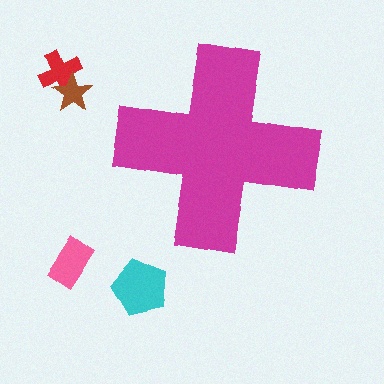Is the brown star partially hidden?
No, the brown star is fully visible.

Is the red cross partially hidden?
No, the red cross is fully visible.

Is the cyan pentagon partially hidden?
No, the cyan pentagon is fully visible.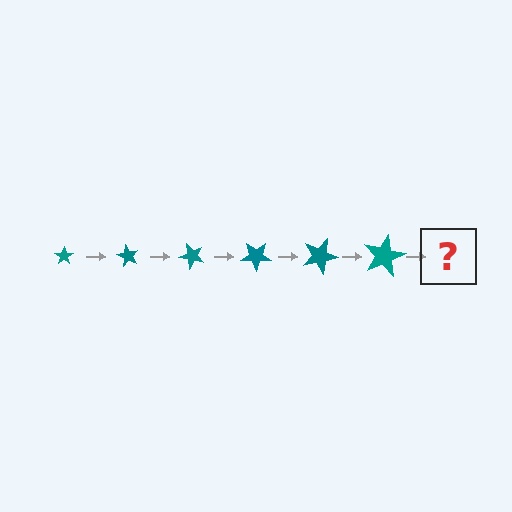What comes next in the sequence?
The next element should be a star, larger than the previous one and rotated 360 degrees from the start.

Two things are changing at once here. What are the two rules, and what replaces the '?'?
The two rules are that the star grows larger each step and it rotates 60 degrees each step. The '?' should be a star, larger than the previous one and rotated 360 degrees from the start.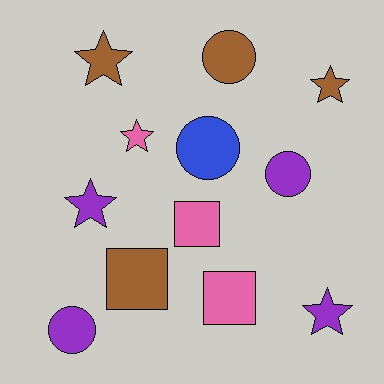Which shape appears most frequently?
Star, with 5 objects.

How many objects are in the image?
There are 12 objects.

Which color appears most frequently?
Purple, with 4 objects.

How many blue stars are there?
There are no blue stars.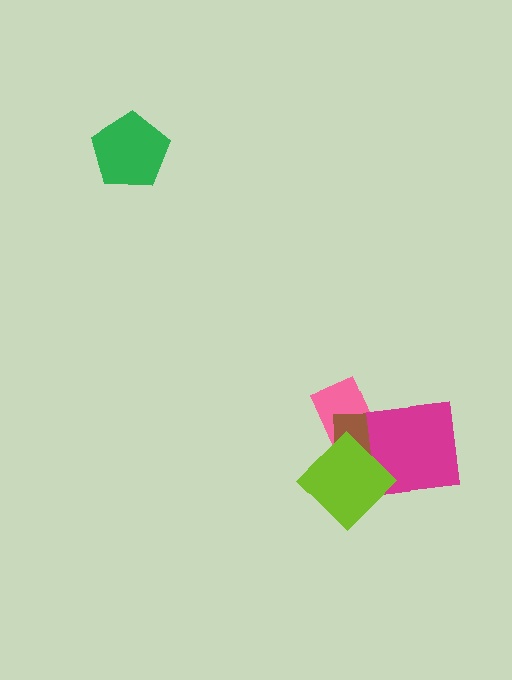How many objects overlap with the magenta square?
3 objects overlap with the magenta square.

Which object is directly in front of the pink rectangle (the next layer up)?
The brown square is directly in front of the pink rectangle.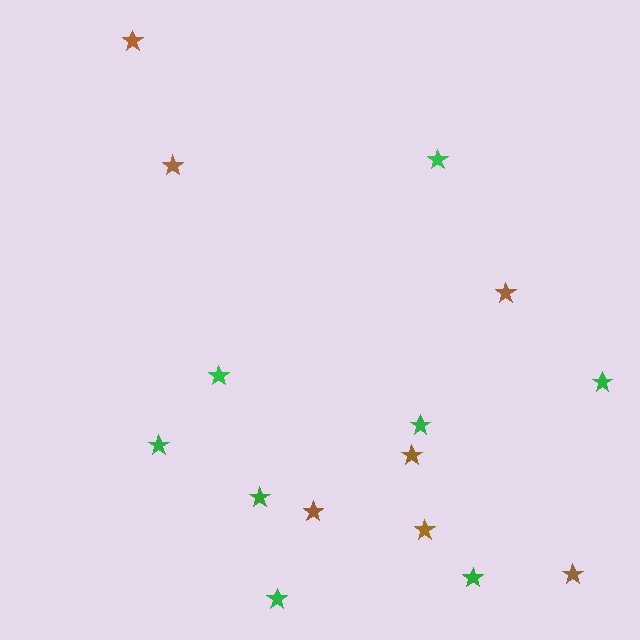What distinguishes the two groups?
There are 2 groups: one group of green stars (8) and one group of brown stars (7).